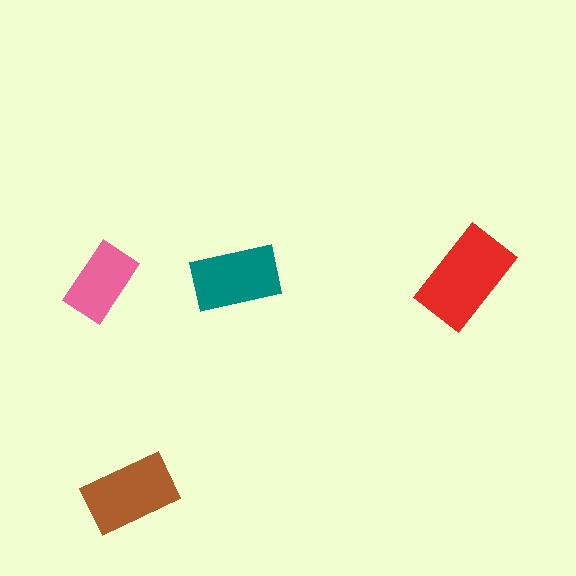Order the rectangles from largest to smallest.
the red one, the brown one, the teal one, the pink one.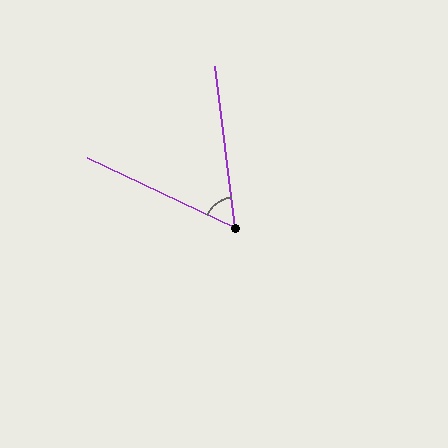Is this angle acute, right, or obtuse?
It is acute.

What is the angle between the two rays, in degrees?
Approximately 58 degrees.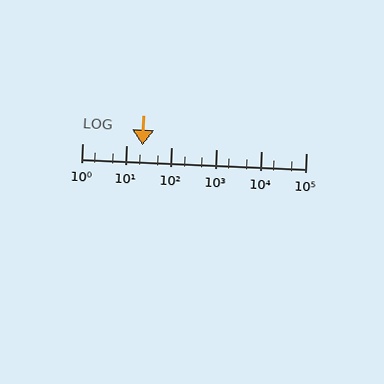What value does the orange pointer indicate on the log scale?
The pointer indicates approximately 22.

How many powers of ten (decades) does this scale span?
The scale spans 5 decades, from 1 to 100000.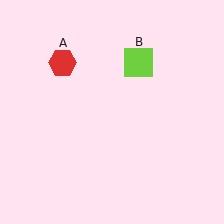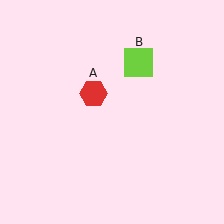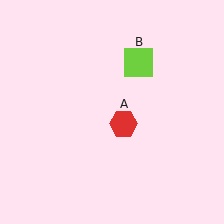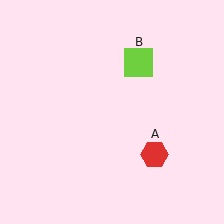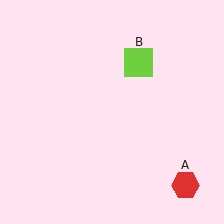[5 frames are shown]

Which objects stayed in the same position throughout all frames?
Lime square (object B) remained stationary.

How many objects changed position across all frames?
1 object changed position: red hexagon (object A).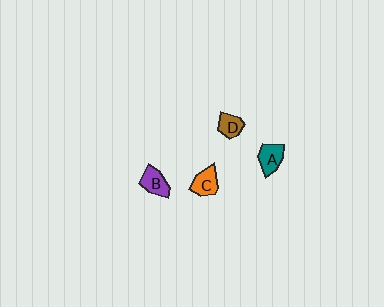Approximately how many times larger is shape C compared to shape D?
Approximately 1.2 times.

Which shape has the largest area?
Shape A (teal).